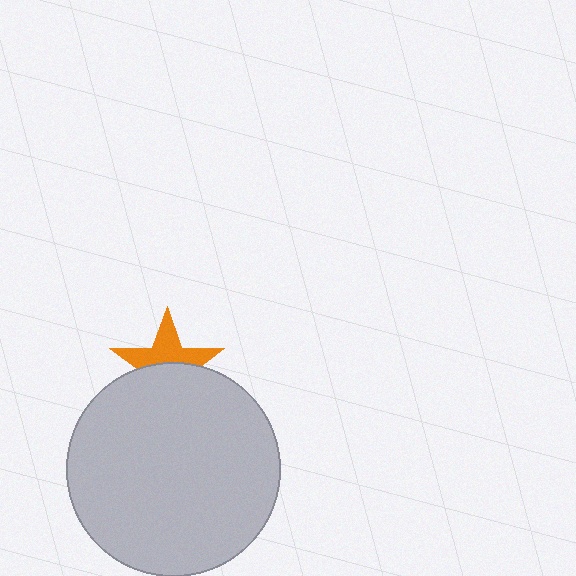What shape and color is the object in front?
The object in front is a light gray circle.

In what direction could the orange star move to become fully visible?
The orange star could move up. That would shift it out from behind the light gray circle entirely.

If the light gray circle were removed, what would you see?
You would see the complete orange star.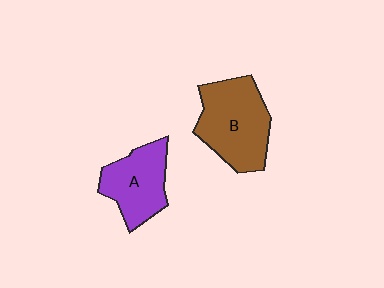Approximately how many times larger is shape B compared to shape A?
Approximately 1.3 times.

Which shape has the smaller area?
Shape A (purple).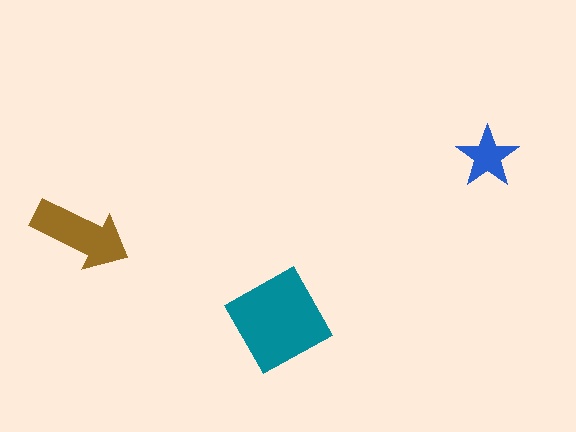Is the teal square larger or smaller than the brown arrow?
Larger.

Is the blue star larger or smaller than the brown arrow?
Smaller.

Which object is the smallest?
The blue star.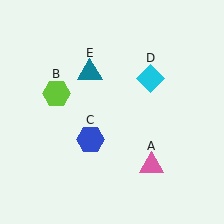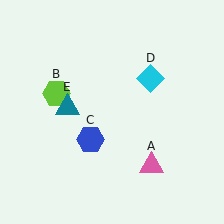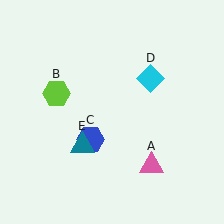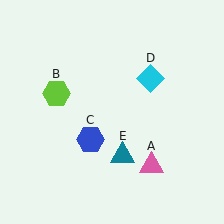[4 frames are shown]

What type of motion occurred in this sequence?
The teal triangle (object E) rotated counterclockwise around the center of the scene.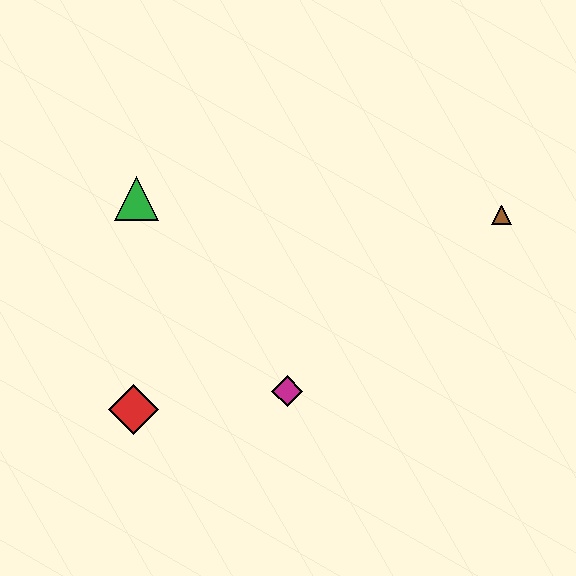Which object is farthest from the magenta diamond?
The brown triangle is farthest from the magenta diamond.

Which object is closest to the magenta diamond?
The red diamond is closest to the magenta diamond.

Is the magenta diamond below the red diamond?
No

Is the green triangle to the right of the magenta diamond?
No